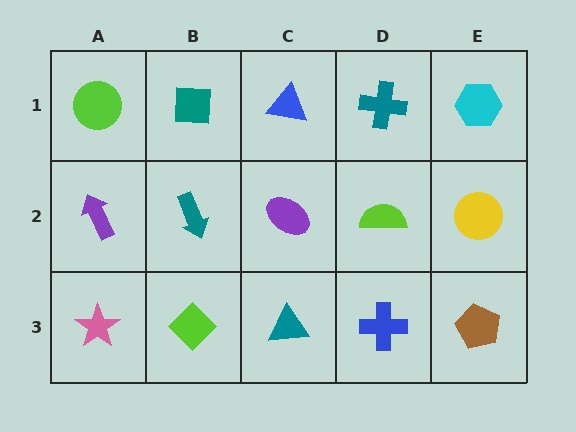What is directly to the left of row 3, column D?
A teal triangle.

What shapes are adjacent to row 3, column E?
A yellow circle (row 2, column E), a blue cross (row 3, column D).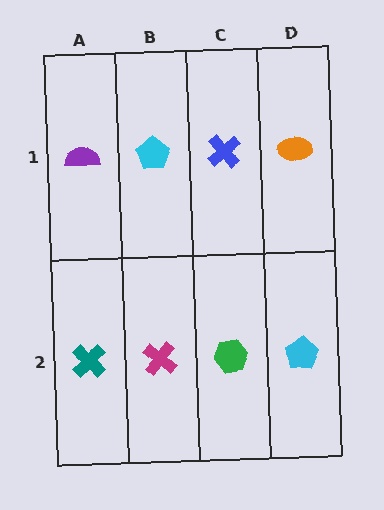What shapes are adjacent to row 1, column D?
A cyan pentagon (row 2, column D), a blue cross (row 1, column C).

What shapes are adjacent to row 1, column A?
A teal cross (row 2, column A), a cyan pentagon (row 1, column B).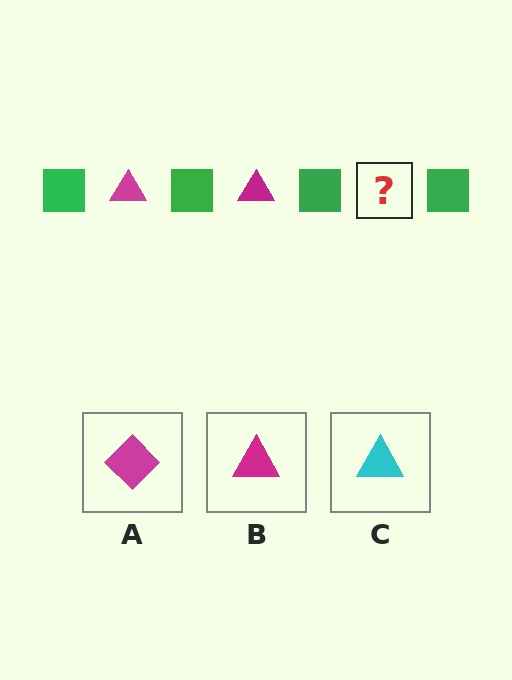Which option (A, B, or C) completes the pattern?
B.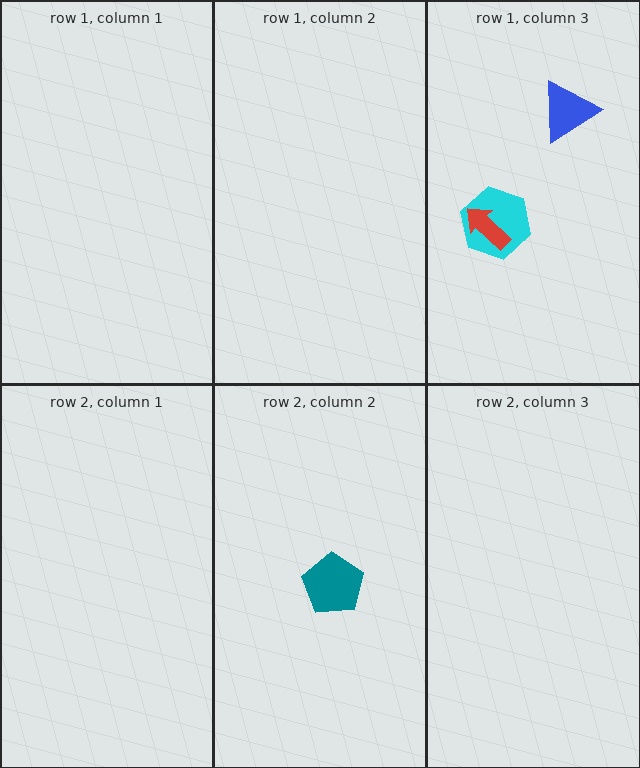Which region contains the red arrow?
The row 1, column 3 region.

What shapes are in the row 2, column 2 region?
The teal pentagon.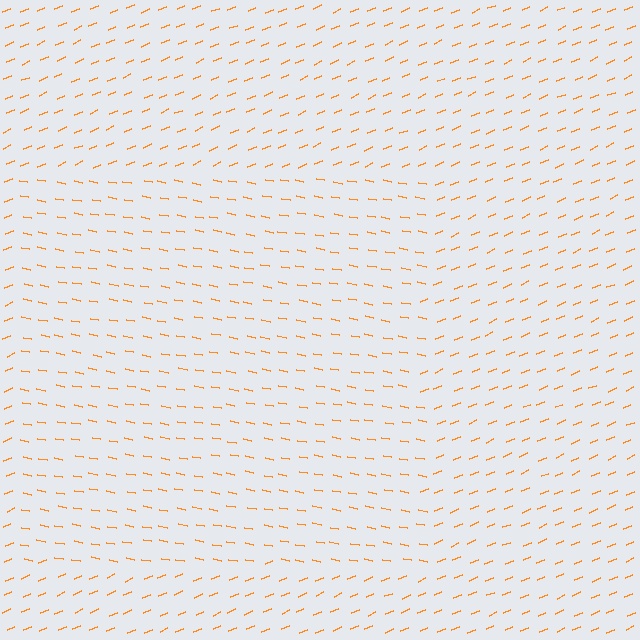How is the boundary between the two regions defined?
The boundary is defined purely by a change in line orientation (approximately 33 degrees difference). All lines are the same color and thickness.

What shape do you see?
I see a rectangle.